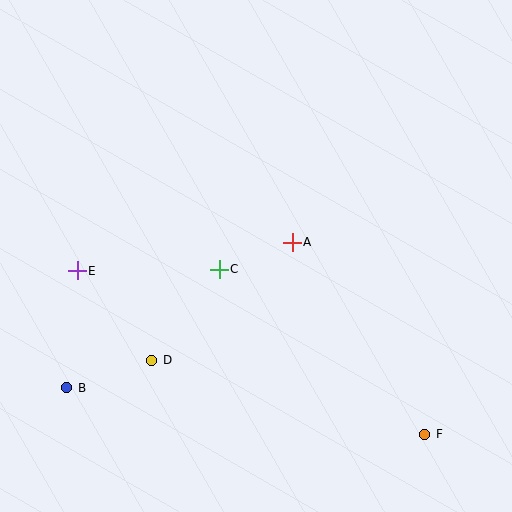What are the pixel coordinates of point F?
Point F is at (425, 434).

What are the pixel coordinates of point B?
Point B is at (67, 388).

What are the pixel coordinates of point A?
Point A is at (292, 242).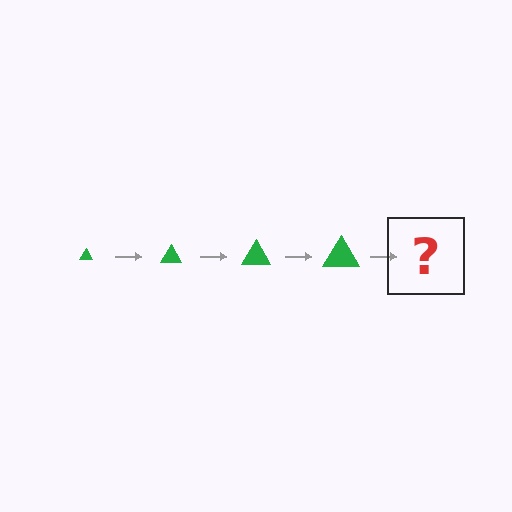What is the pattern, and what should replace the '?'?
The pattern is that the triangle gets progressively larger each step. The '?' should be a green triangle, larger than the previous one.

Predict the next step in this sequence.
The next step is a green triangle, larger than the previous one.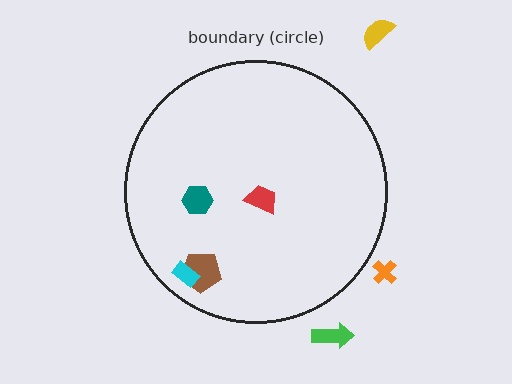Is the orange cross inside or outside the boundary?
Outside.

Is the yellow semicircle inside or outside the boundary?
Outside.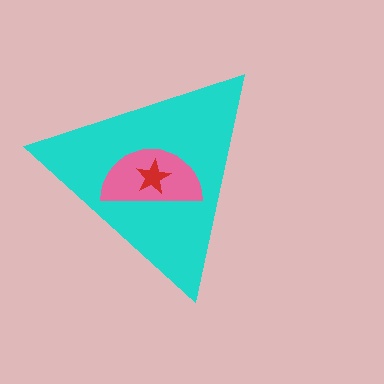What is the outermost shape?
The cyan triangle.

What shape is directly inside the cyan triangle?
The pink semicircle.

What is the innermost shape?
The red star.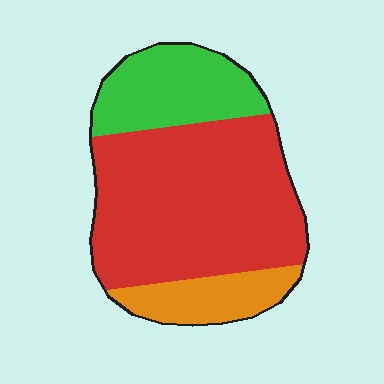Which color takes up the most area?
Red, at roughly 60%.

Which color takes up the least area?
Orange, at roughly 15%.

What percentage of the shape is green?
Green covers around 25% of the shape.